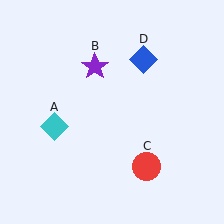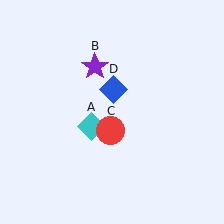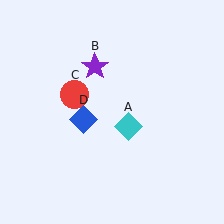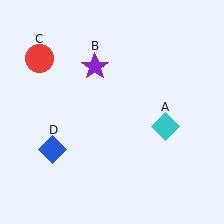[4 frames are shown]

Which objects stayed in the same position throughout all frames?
Purple star (object B) remained stationary.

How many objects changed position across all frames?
3 objects changed position: cyan diamond (object A), red circle (object C), blue diamond (object D).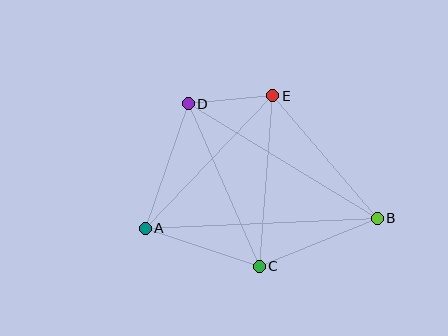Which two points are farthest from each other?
Points A and B are farthest from each other.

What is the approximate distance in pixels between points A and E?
The distance between A and E is approximately 184 pixels.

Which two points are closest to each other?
Points D and E are closest to each other.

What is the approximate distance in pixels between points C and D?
The distance between C and D is approximately 177 pixels.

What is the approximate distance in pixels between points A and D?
The distance between A and D is approximately 132 pixels.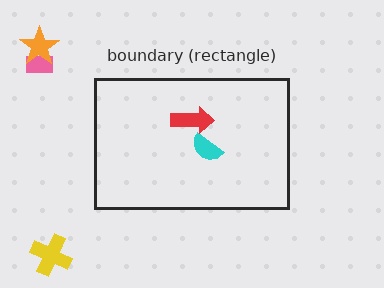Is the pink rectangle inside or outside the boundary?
Outside.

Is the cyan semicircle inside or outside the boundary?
Inside.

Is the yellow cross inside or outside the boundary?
Outside.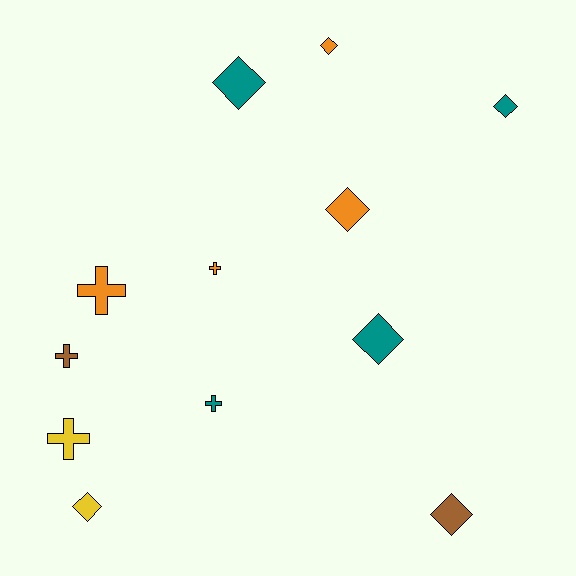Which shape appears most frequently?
Diamond, with 7 objects.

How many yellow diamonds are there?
There is 1 yellow diamond.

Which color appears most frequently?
Teal, with 4 objects.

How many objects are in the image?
There are 12 objects.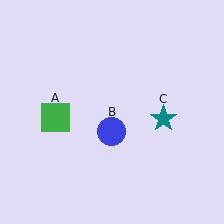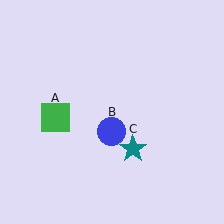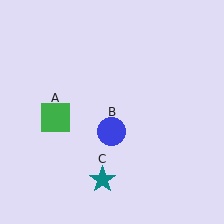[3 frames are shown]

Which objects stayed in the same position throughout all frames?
Green square (object A) and blue circle (object B) remained stationary.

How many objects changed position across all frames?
1 object changed position: teal star (object C).